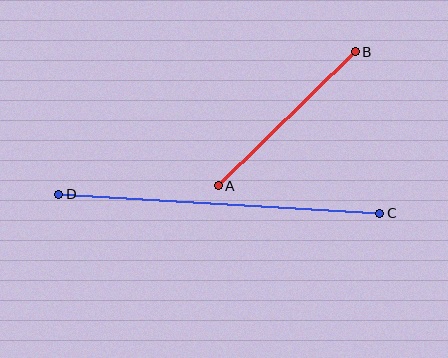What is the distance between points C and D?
The distance is approximately 322 pixels.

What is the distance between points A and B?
The distance is approximately 192 pixels.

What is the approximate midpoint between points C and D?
The midpoint is at approximately (219, 204) pixels.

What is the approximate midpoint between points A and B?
The midpoint is at approximately (287, 119) pixels.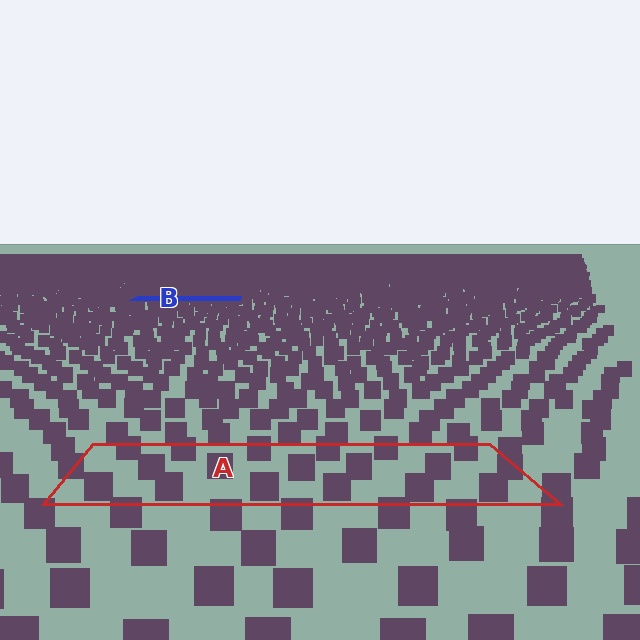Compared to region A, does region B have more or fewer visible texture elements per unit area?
Region B has more texture elements per unit area — they are packed more densely because it is farther away.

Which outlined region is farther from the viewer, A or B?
Region B is farther from the viewer — the texture elements inside it appear smaller and more densely packed.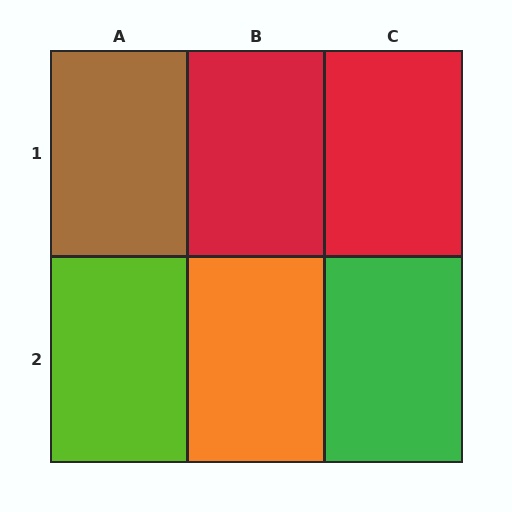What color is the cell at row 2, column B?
Orange.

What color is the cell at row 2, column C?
Green.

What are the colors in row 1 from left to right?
Brown, red, red.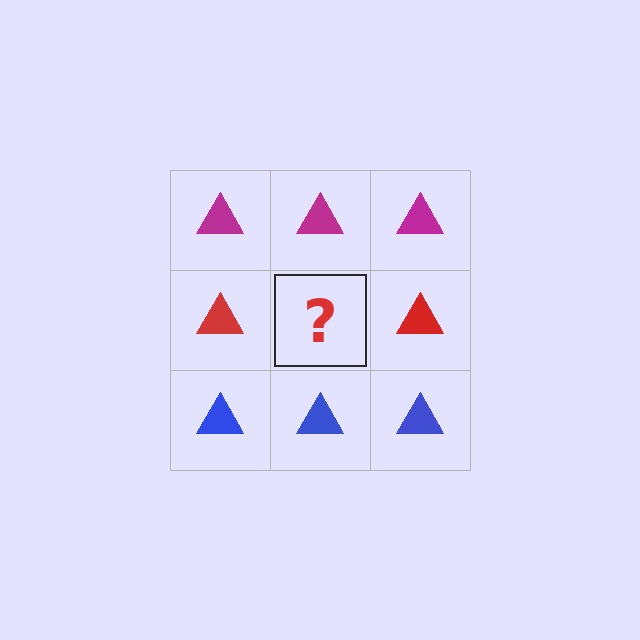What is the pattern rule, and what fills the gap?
The rule is that each row has a consistent color. The gap should be filled with a red triangle.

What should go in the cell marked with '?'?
The missing cell should contain a red triangle.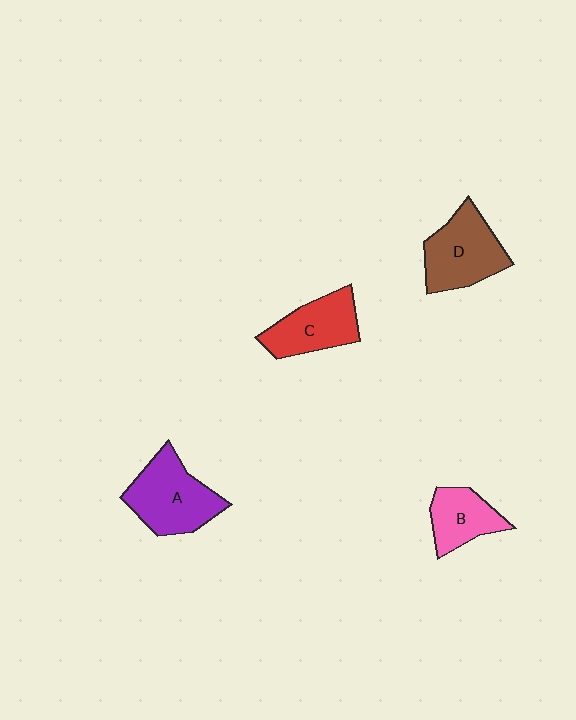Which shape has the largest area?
Shape A (purple).